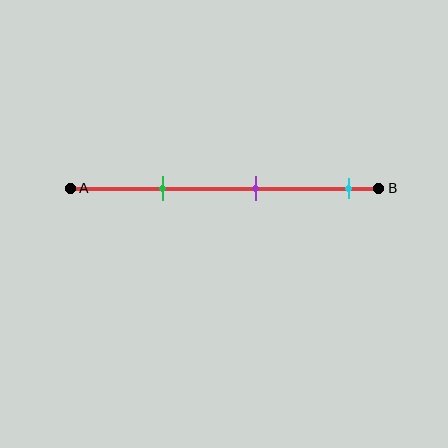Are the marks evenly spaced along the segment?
Yes, the marks are approximately evenly spaced.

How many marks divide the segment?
There are 3 marks dividing the segment.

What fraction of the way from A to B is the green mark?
The green mark is approximately 30% (0.3) of the way from A to B.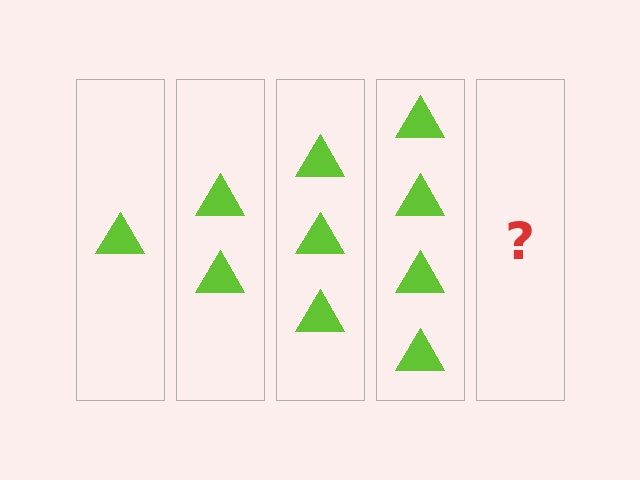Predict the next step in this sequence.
The next step is 5 triangles.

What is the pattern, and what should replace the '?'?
The pattern is that each step adds one more triangle. The '?' should be 5 triangles.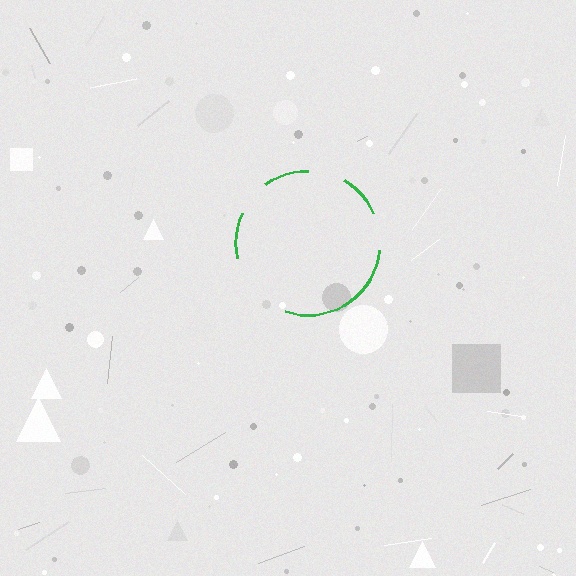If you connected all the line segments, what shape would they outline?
They would outline a circle.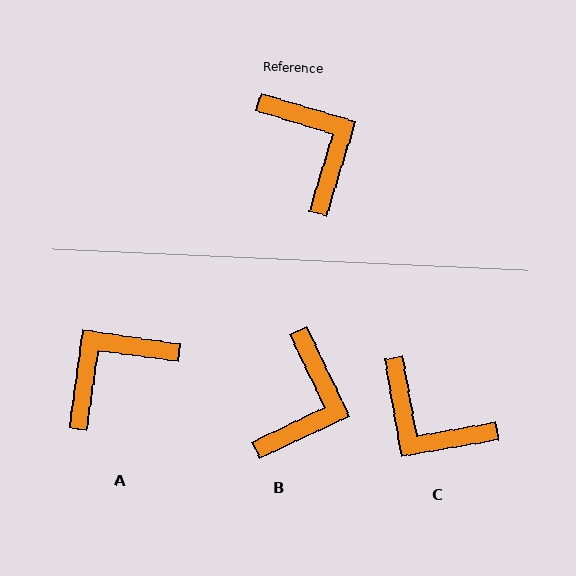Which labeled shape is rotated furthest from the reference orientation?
C, about 153 degrees away.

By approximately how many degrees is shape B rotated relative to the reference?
Approximately 48 degrees clockwise.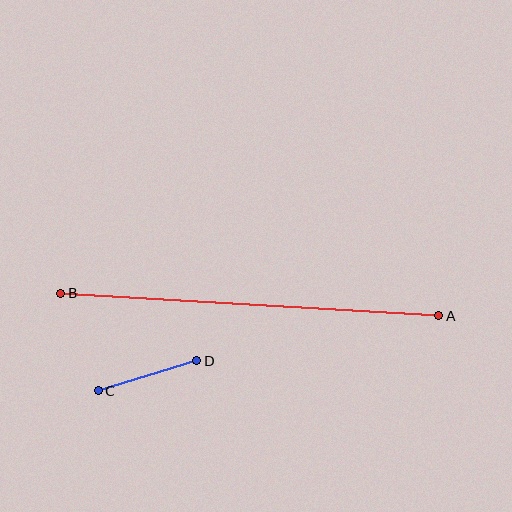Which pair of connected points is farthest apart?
Points A and B are farthest apart.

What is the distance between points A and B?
The distance is approximately 378 pixels.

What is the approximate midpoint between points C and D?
The midpoint is at approximately (147, 376) pixels.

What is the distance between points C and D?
The distance is approximately 103 pixels.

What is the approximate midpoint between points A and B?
The midpoint is at approximately (250, 305) pixels.